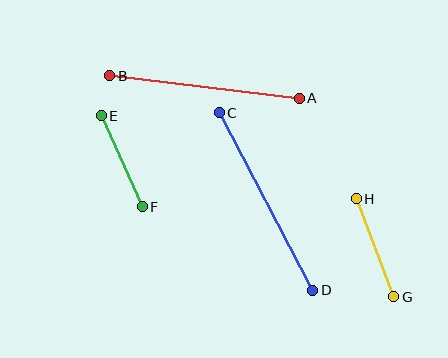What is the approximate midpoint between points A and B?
The midpoint is at approximately (205, 87) pixels.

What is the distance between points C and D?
The distance is approximately 201 pixels.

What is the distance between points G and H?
The distance is approximately 105 pixels.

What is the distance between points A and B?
The distance is approximately 191 pixels.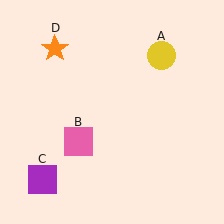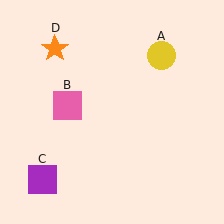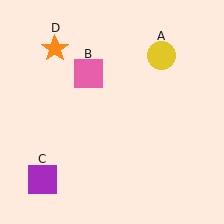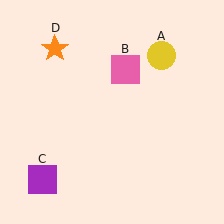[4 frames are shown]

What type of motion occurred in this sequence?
The pink square (object B) rotated clockwise around the center of the scene.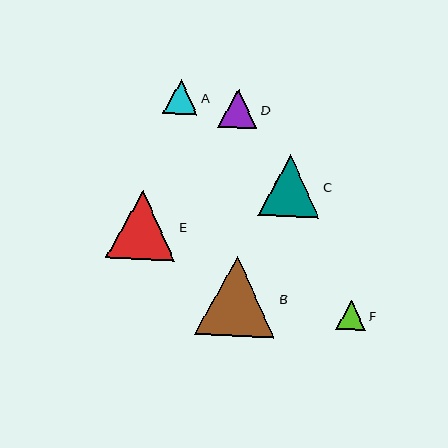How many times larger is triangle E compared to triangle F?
Triangle E is approximately 2.3 times the size of triangle F.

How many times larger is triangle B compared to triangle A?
Triangle B is approximately 2.3 times the size of triangle A.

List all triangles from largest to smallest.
From largest to smallest: B, E, C, D, A, F.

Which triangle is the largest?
Triangle B is the largest with a size of approximately 80 pixels.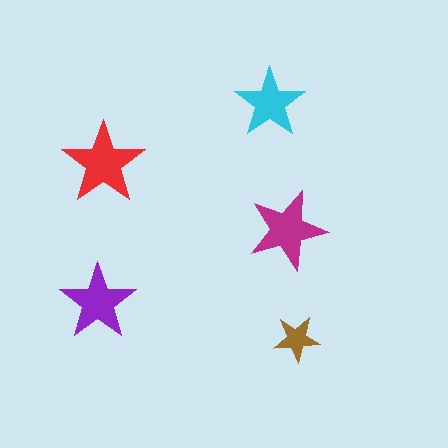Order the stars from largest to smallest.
the red one, the magenta one, the purple one, the cyan one, the brown one.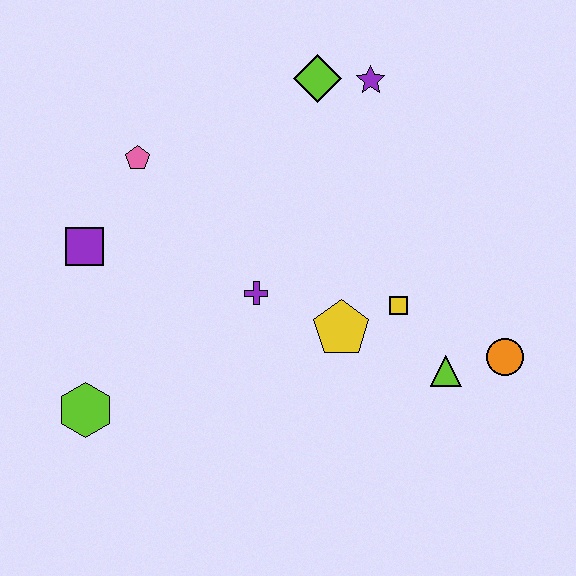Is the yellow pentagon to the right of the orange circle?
No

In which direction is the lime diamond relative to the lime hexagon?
The lime diamond is above the lime hexagon.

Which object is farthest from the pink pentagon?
The orange circle is farthest from the pink pentagon.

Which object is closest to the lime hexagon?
The purple square is closest to the lime hexagon.